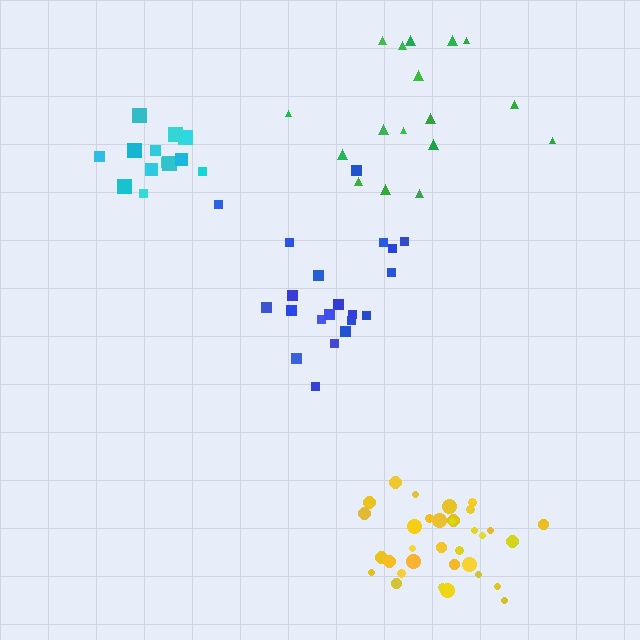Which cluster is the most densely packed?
Cyan.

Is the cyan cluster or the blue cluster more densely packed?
Cyan.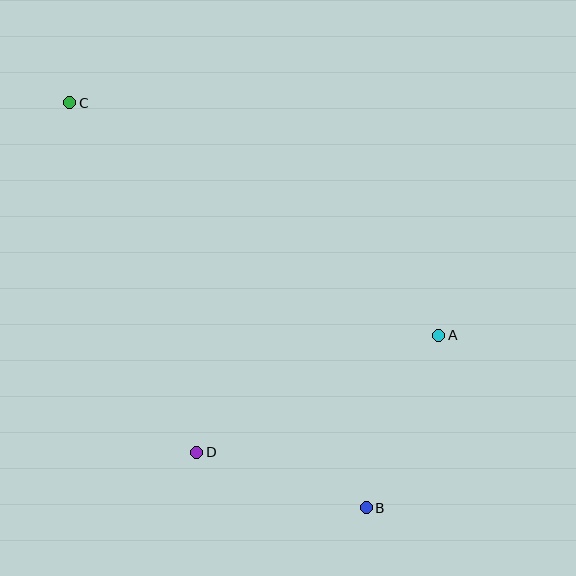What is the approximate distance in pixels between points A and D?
The distance between A and D is approximately 269 pixels.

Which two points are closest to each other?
Points B and D are closest to each other.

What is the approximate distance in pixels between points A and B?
The distance between A and B is approximately 187 pixels.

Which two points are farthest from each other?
Points B and C are farthest from each other.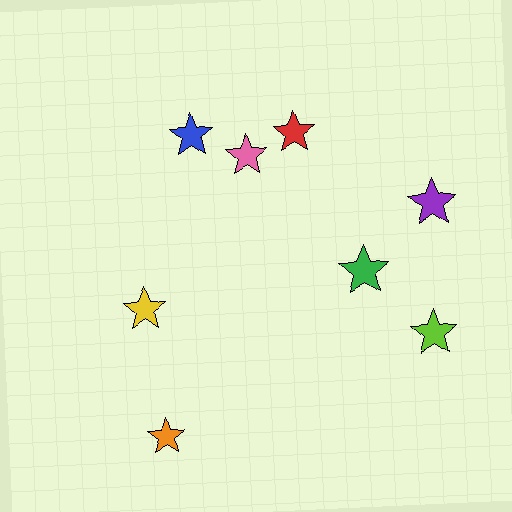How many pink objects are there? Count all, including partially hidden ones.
There is 1 pink object.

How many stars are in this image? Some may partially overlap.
There are 8 stars.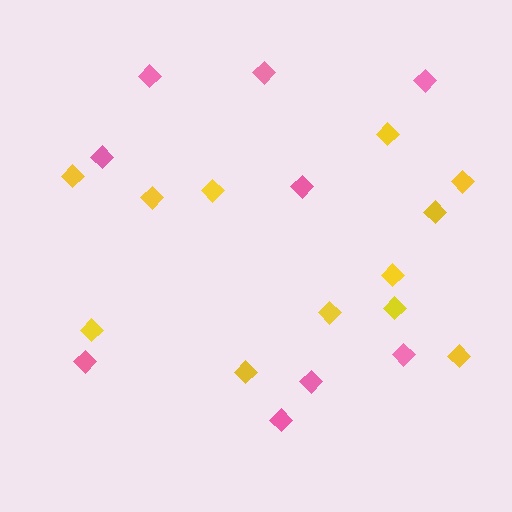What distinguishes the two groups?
There are 2 groups: one group of yellow diamonds (12) and one group of pink diamonds (9).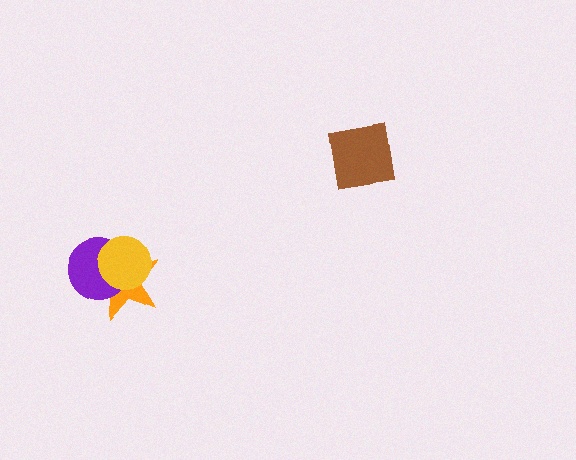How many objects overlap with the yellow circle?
2 objects overlap with the yellow circle.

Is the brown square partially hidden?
No, no other shape covers it.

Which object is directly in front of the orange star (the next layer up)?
The purple circle is directly in front of the orange star.